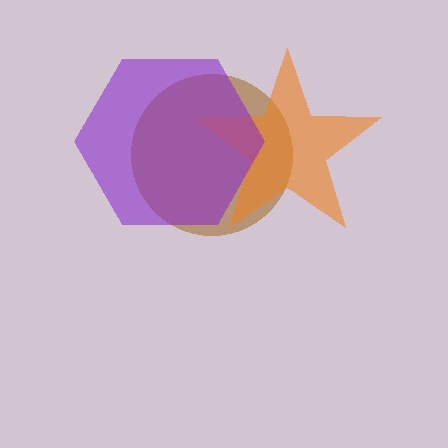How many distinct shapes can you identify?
There are 3 distinct shapes: a brown circle, an orange star, a purple hexagon.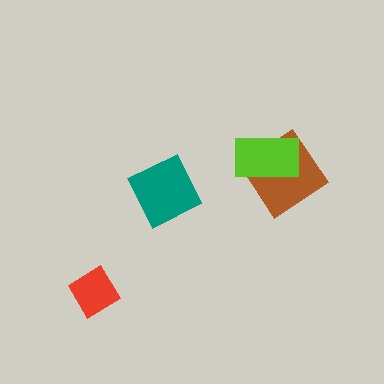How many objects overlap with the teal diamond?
0 objects overlap with the teal diamond.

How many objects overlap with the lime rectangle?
1 object overlaps with the lime rectangle.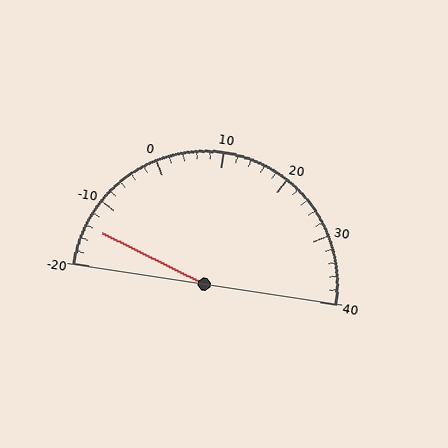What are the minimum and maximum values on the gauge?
The gauge ranges from -20 to 40.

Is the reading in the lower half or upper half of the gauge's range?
The reading is in the lower half of the range (-20 to 40).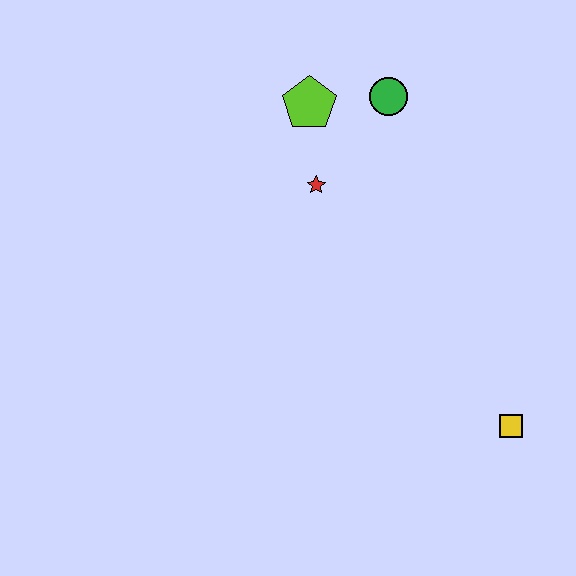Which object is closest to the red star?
The lime pentagon is closest to the red star.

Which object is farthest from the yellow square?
The lime pentagon is farthest from the yellow square.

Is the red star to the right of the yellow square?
No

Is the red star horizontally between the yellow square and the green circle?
No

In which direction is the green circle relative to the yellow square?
The green circle is above the yellow square.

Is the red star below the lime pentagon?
Yes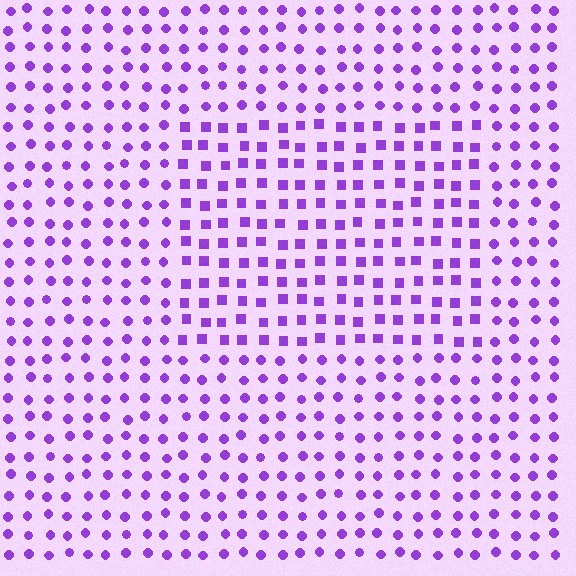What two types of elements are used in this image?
The image uses squares inside the rectangle region and circles outside it.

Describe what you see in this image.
The image is filled with small purple elements arranged in a uniform grid. A rectangle-shaped region contains squares, while the surrounding area contains circles. The boundary is defined purely by the change in element shape.